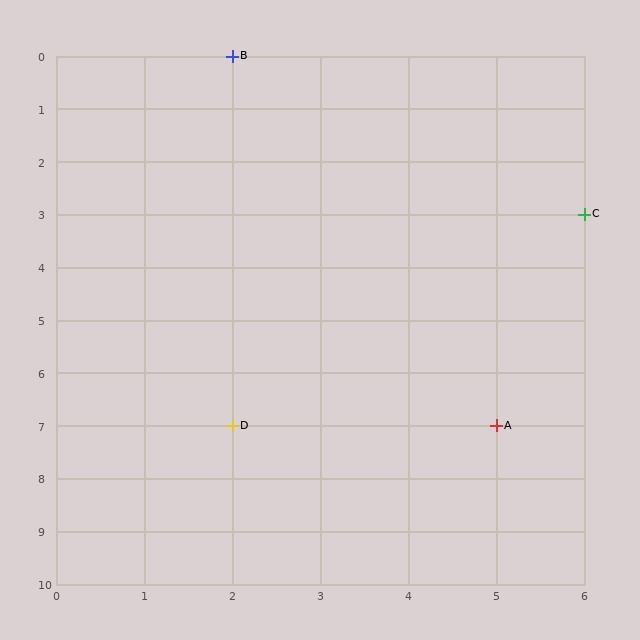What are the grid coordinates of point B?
Point B is at grid coordinates (2, 0).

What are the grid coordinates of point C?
Point C is at grid coordinates (6, 3).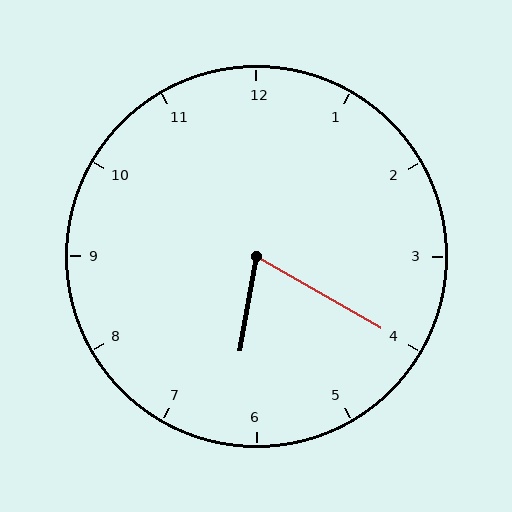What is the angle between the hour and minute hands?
Approximately 70 degrees.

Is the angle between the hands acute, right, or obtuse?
It is acute.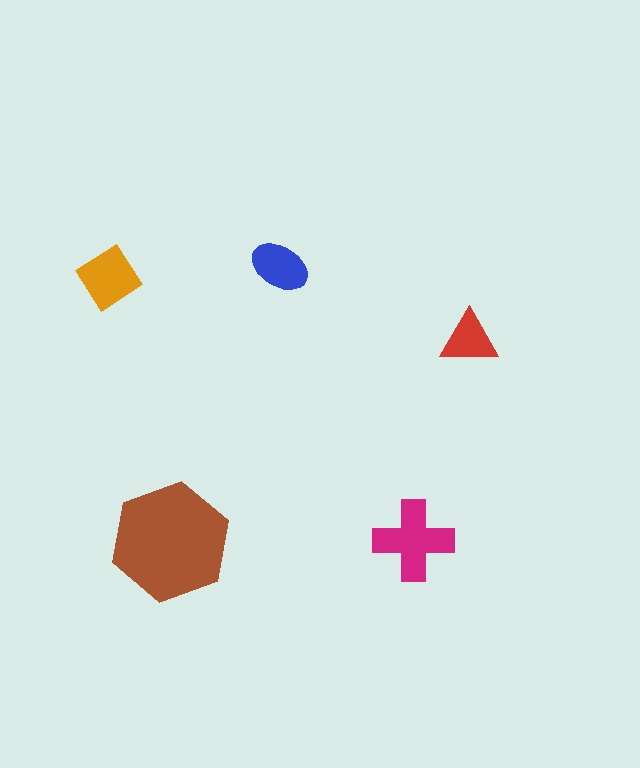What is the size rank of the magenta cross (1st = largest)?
2nd.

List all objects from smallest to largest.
The red triangle, the blue ellipse, the orange diamond, the magenta cross, the brown hexagon.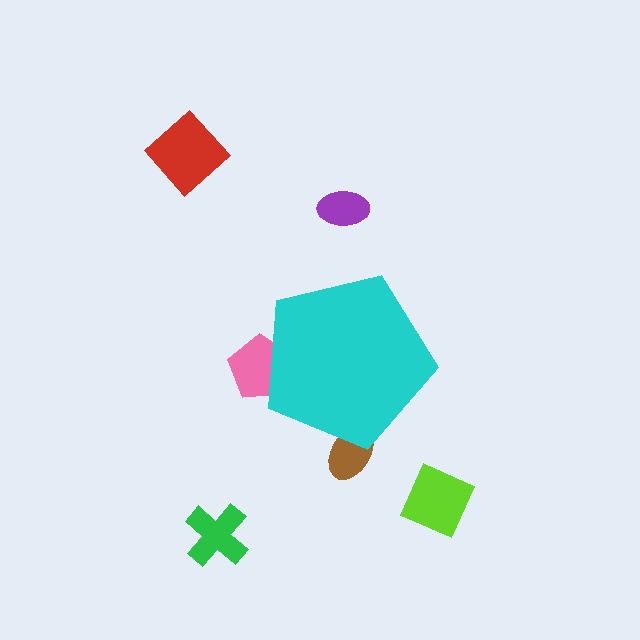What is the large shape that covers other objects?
A cyan pentagon.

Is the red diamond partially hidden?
No, the red diamond is fully visible.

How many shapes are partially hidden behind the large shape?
2 shapes are partially hidden.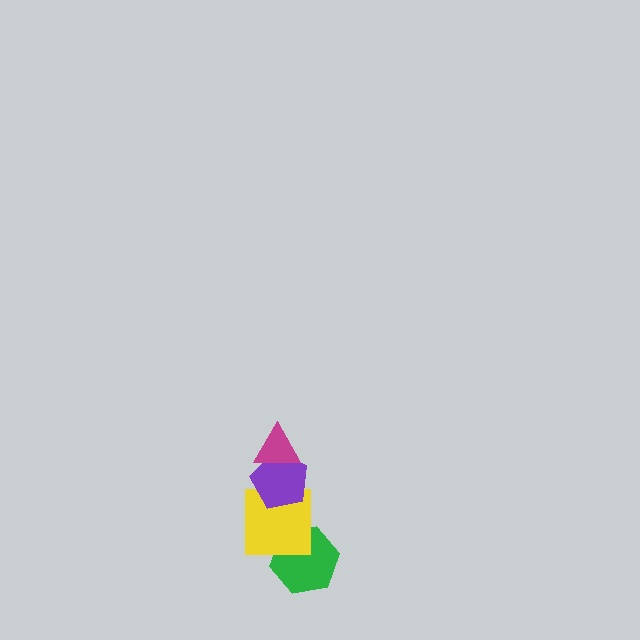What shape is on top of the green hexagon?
The yellow square is on top of the green hexagon.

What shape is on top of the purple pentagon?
The magenta triangle is on top of the purple pentagon.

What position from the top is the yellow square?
The yellow square is 3rd from the top.